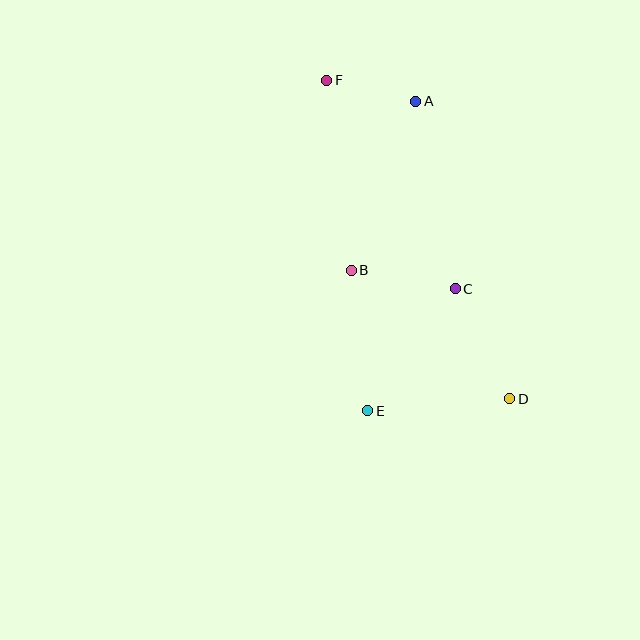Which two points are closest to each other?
Points A and F are closest to each other.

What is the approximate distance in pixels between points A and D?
The distance between A and D is approximately 312 pixels.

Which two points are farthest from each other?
Points D and F are farthest from each other.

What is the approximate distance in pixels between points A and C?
The distance between A and C is approximately 192 pixels.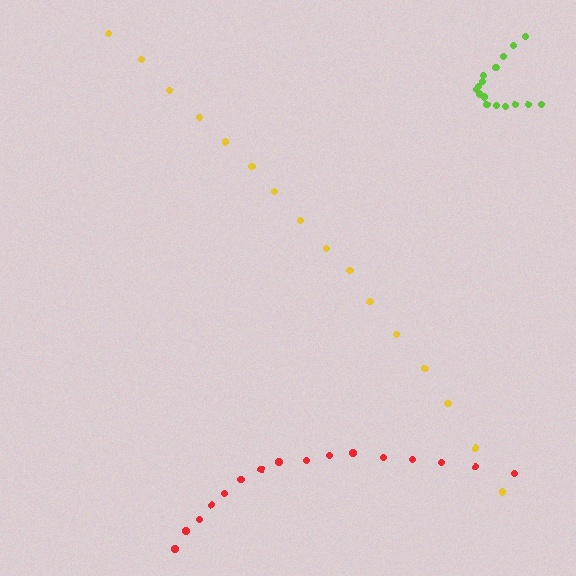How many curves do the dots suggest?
There are 3 distinct paths.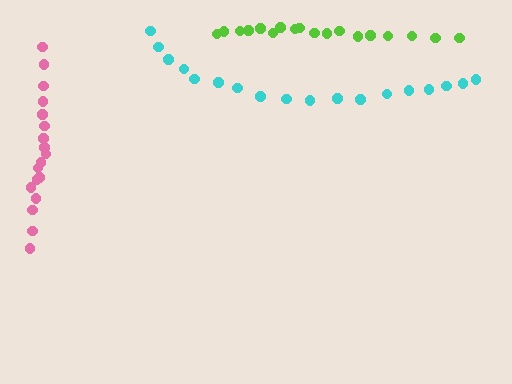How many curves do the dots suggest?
There are 3 distinct paths.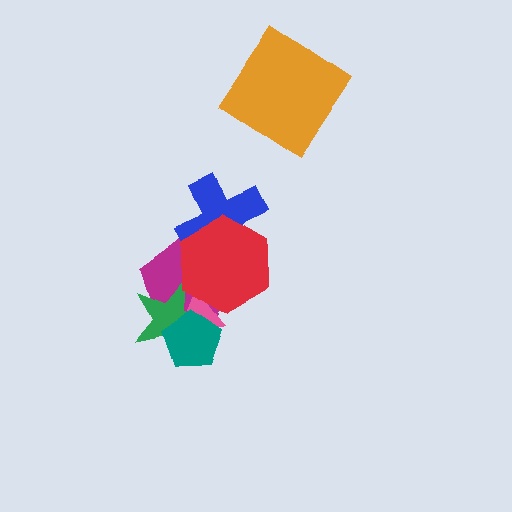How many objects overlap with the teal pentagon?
3 objects overlap with the teal pentagon.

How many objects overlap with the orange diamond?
0 objects overlap with the orange diamond.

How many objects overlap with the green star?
4 objects overlap with the green star.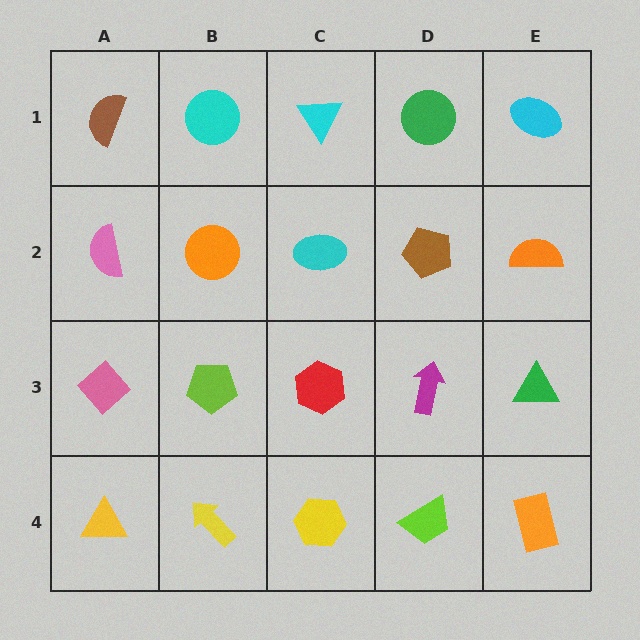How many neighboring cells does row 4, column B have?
3.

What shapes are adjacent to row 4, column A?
A pink diamond (row 3, column A), a yellow arrow (row 4, column B).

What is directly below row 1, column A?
A pink semicircle.